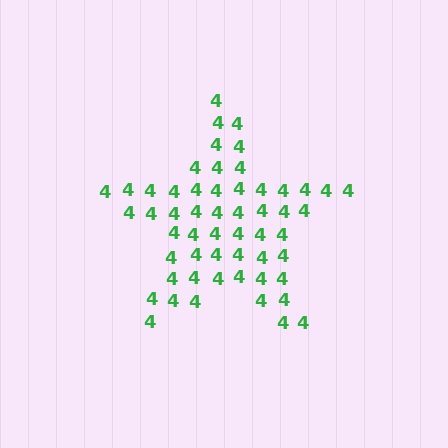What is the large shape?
The large shape is a star.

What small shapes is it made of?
It is made of small digit 4's.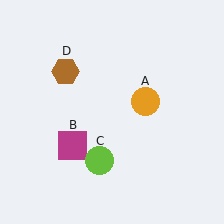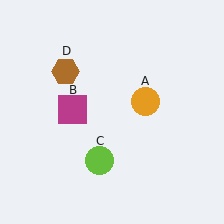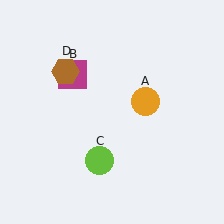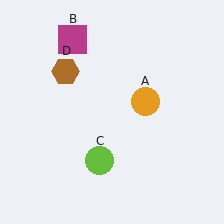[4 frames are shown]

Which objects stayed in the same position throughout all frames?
Orange circle (object A) and lime circle (object C) and brown hexagon (object D) remained stationary.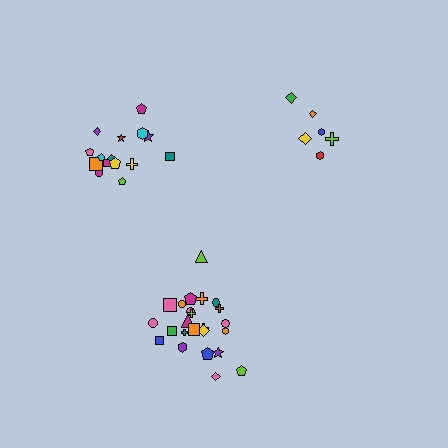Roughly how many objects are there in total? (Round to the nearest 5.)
Roughly 45 objects in total.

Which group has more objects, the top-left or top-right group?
The top-left group.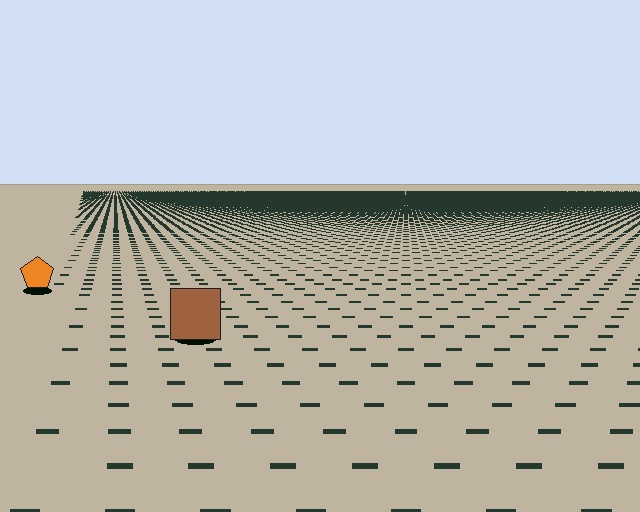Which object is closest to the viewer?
The brown square is closest. The texture marks near it are larger and more spread out.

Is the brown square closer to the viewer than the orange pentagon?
Yes. The brown square is closer — you can tell from the texture gradient: the ground texture is coarser near it.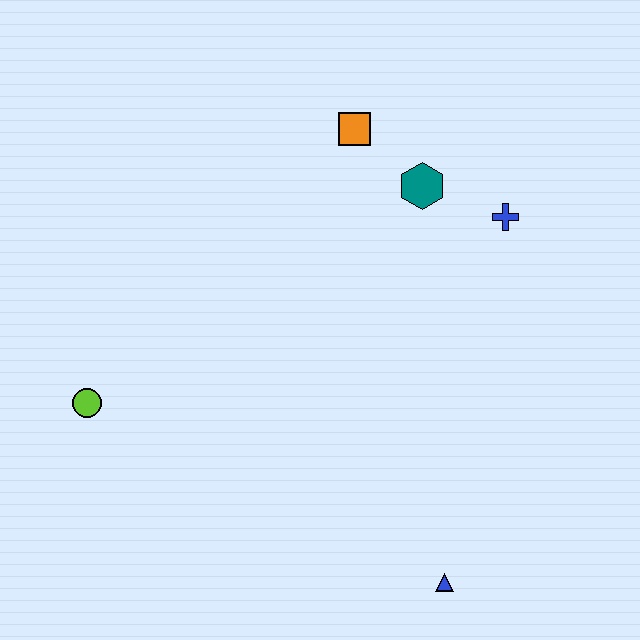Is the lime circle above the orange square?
No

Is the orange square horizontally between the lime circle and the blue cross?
Yes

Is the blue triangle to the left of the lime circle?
No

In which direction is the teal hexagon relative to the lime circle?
The teal hexagon is to the right of the lime circle.